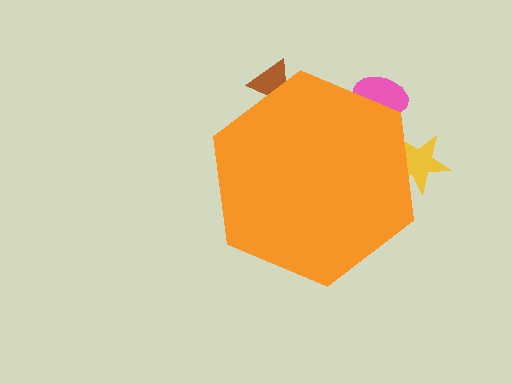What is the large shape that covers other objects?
An orange hexagon.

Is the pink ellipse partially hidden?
Yes, the pink ellipse is partially hidden behind the orange hexagon.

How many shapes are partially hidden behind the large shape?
3 shapes are partially hidden.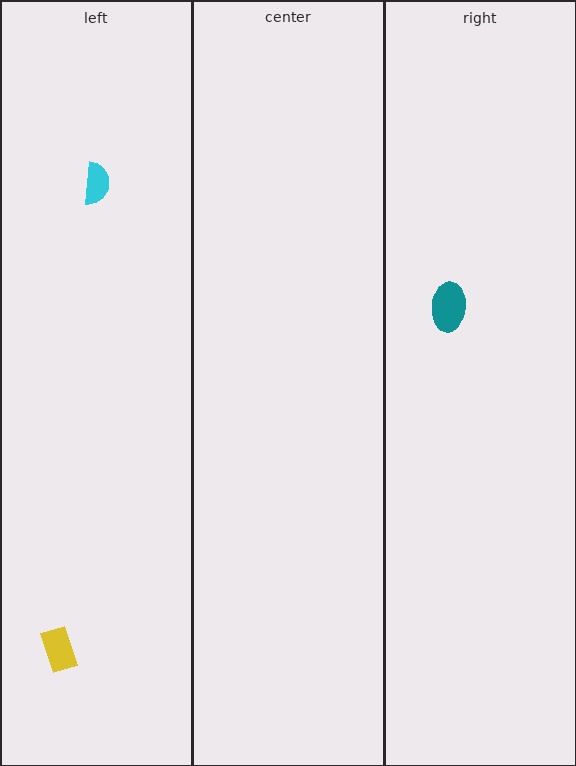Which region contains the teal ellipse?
The right region.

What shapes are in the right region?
The teal ellipse.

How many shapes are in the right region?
1.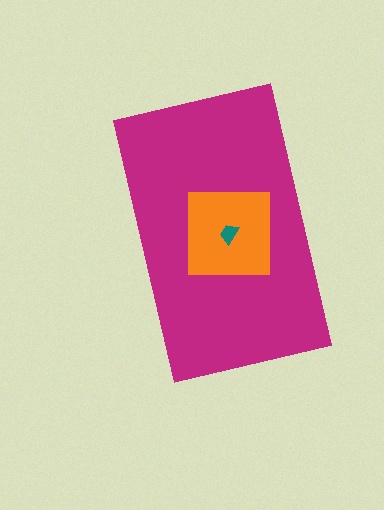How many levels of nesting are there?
3.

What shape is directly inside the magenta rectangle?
The orange square.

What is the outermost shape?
The magenta rectangle.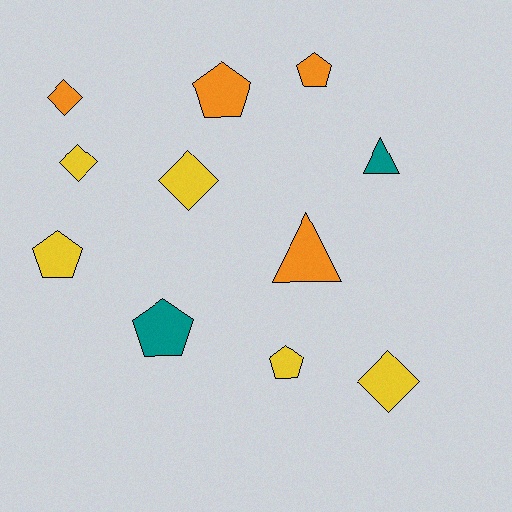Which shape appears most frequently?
Pentagon, with 5 objects.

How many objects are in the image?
There are 11 objects.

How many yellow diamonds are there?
There are 3 yellow diamonds.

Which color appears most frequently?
Yellow, with 5 objects.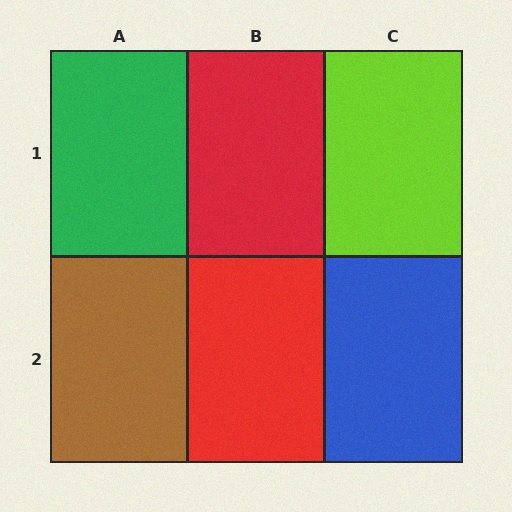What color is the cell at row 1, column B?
Red.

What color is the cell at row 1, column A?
Green.